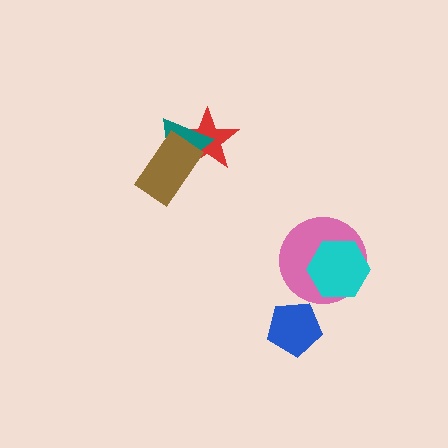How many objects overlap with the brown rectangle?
2 objects overlap with the brown rectangle.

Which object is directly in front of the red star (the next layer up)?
The teal triangle is directly in front of the red star.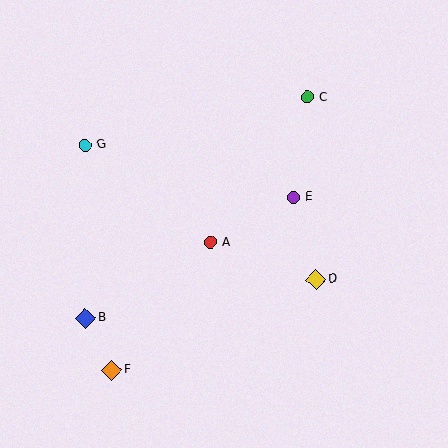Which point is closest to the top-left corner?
Point G is closest to the top-left corner.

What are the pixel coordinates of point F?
Point F is at (112, 370).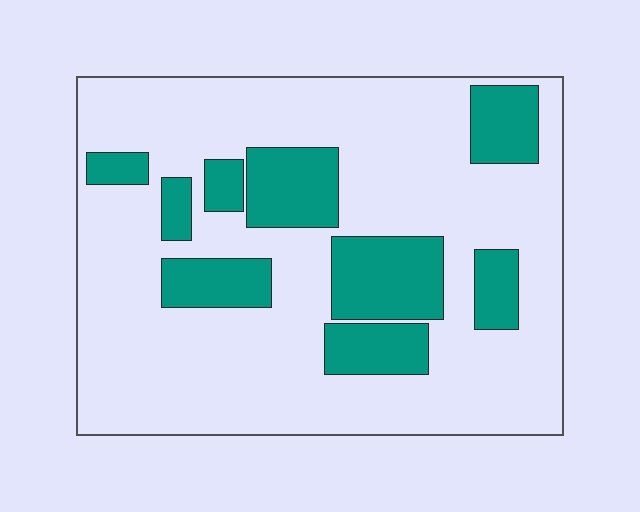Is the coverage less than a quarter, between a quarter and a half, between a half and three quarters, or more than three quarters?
Less than a quarter.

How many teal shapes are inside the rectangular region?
9.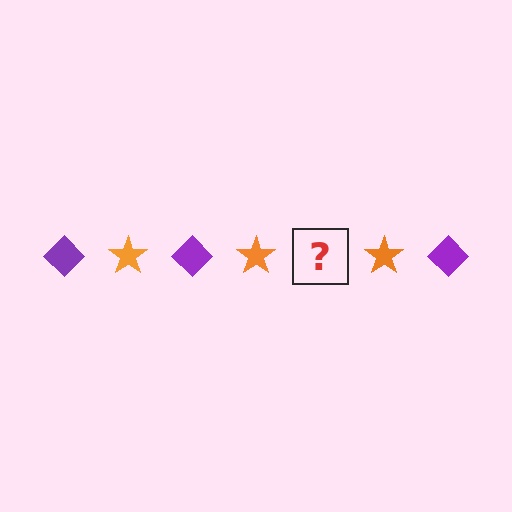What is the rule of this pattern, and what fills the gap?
The rule is that the pattern alternates between purple diamond and orange star. The gap should be filled with a purple diamond.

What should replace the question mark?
The question mark should be replaced with a purple diamond.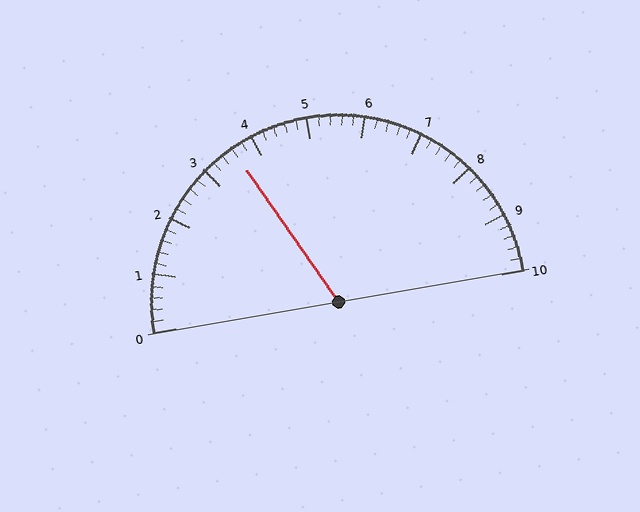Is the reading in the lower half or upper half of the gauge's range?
The reading is in the lower half of the range (0 to 10).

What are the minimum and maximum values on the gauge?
The gauge ranges from 0 to 10.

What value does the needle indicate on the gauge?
The needle indicates approximately 3.6.